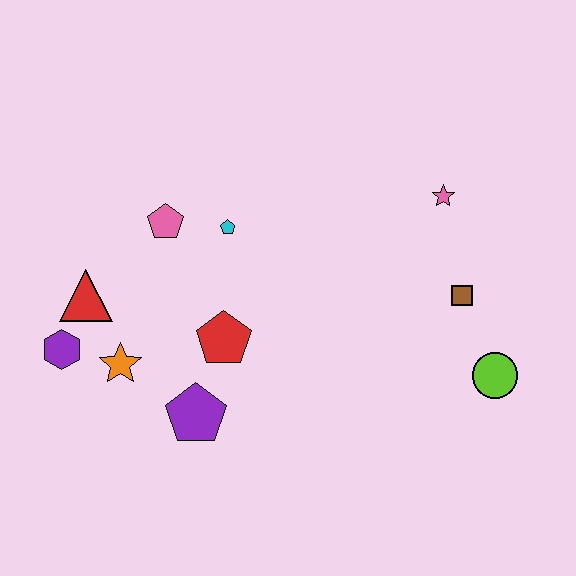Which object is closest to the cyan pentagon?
The pink pentagon is closest to the cyan pentagon.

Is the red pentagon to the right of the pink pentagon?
Yes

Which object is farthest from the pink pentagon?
The lime circle is farthest from the pink pentagon.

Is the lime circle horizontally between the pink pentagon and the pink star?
No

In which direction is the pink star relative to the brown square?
The pink star is above the brown square.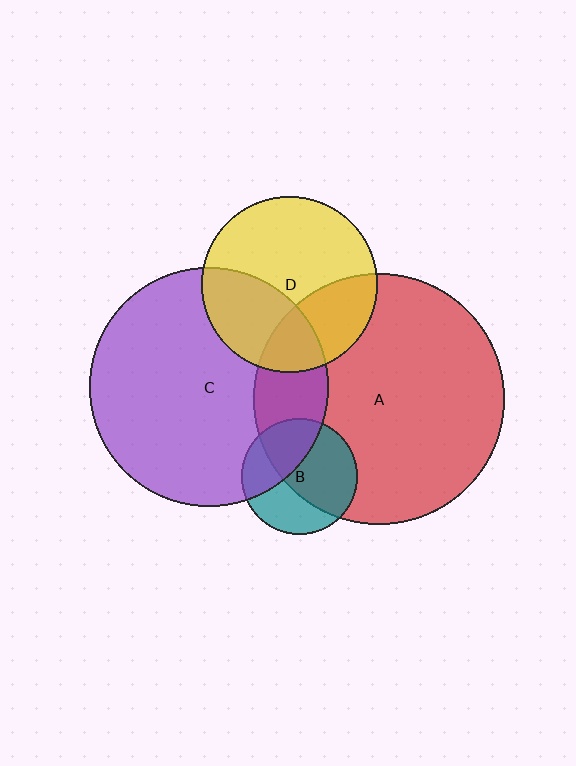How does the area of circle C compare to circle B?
Approximately 4.3 times.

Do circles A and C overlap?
Yes.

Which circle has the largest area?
Circle A (red).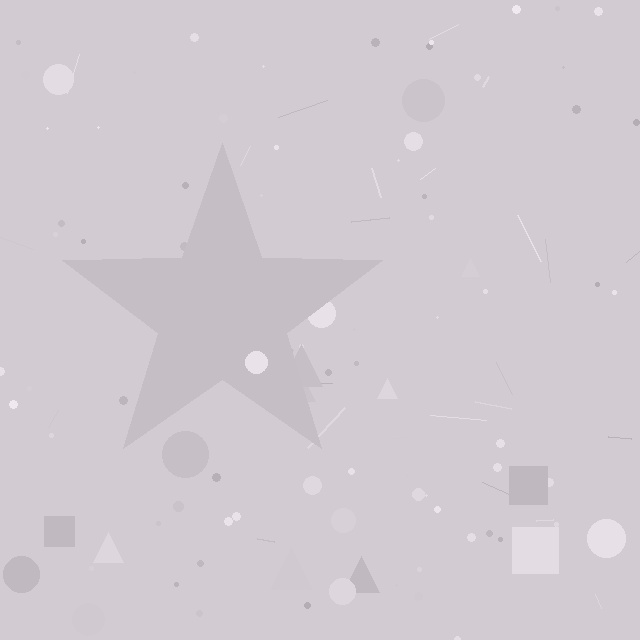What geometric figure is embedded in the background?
A star is embedded in the background.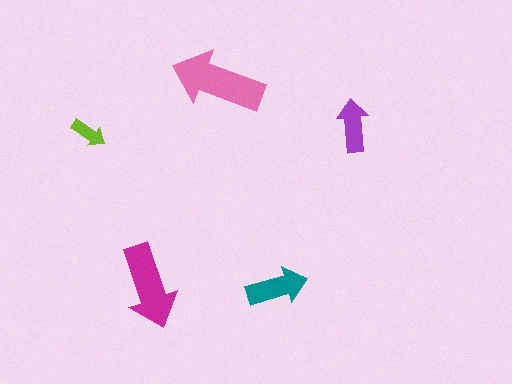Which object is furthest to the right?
The purple arrow is rightmost.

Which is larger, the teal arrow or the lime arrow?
The teal one.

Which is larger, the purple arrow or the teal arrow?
The teal one.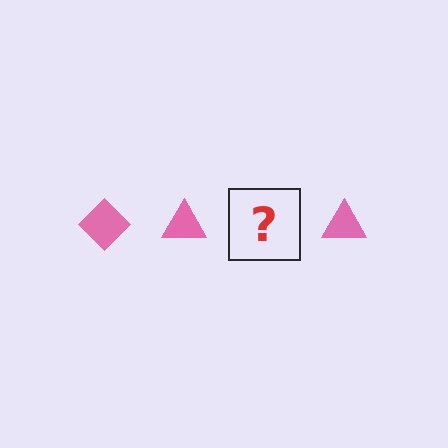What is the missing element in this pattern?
The missing element is a pink diamond.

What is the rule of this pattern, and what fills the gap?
The rule is that the pattern cycles through diamond, triangle shapes in pink. The gap should be filled with a pink diamond.